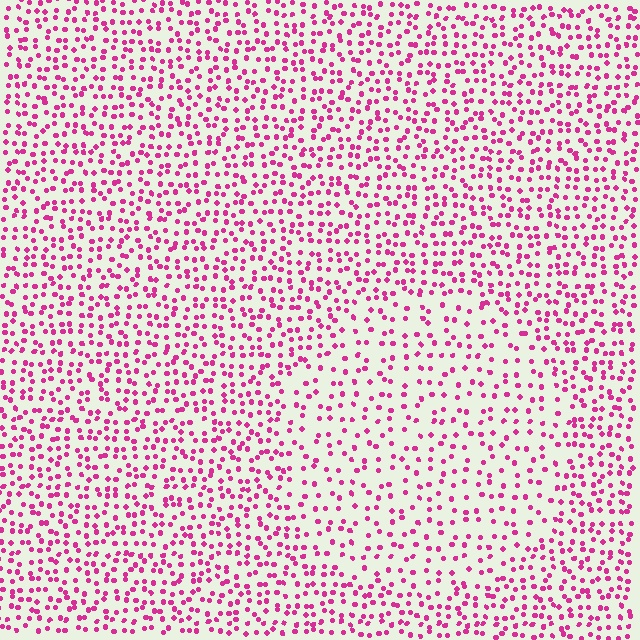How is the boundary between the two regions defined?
The boundary is defined by a change in element density (approximately 1.7x ratio). All elements are the same color, size, and shape.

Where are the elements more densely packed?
The elements are more densely packed outside the circle boundary.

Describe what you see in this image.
The image contains small magenta elements arranged at two different densities. A circle-shaped region is visible where the elements are less densely packed than the surrounding area.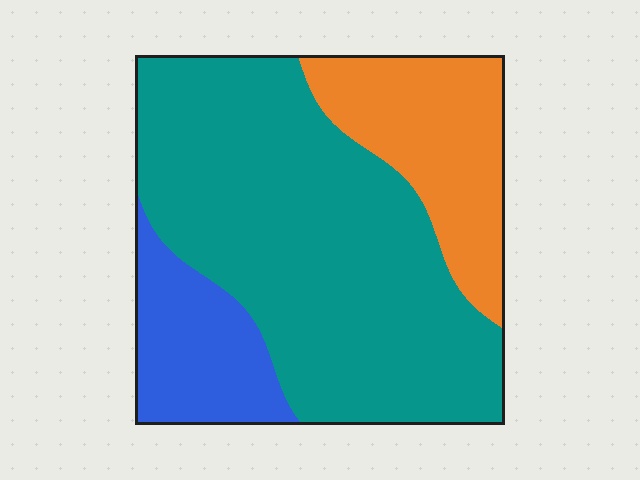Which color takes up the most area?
Teal, at roughly 65%.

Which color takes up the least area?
Blue, at roughly 15%.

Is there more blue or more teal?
Teal.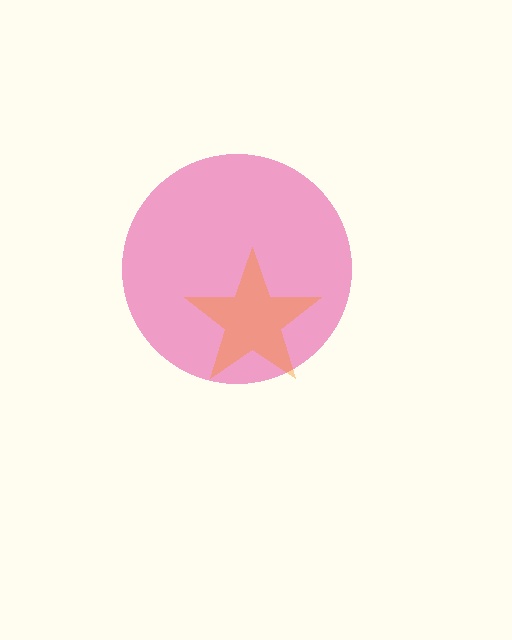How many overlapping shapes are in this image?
There are 2 overlapping shapes in the image.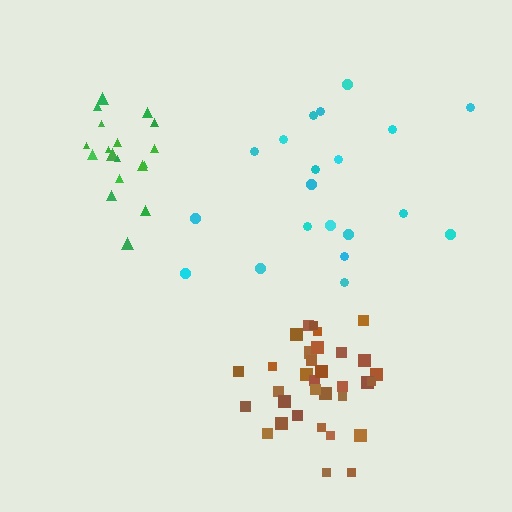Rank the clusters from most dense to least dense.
brown, green, cyan.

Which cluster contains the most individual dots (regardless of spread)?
Brown (33).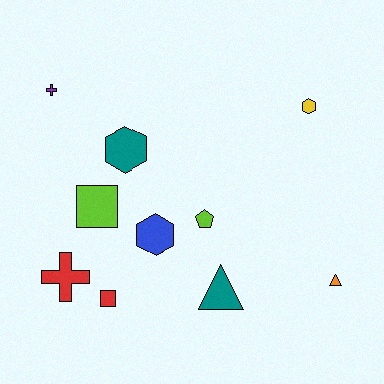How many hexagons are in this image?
There are 3 hexagons.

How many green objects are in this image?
There are no green objects.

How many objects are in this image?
There are 10 objects.